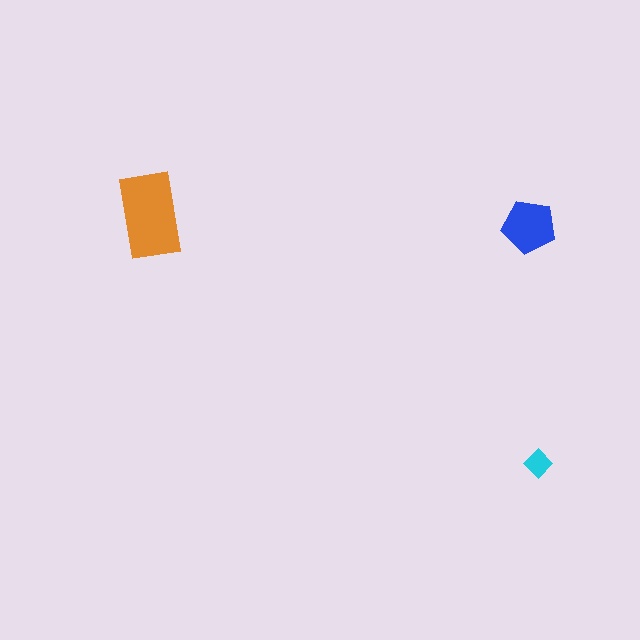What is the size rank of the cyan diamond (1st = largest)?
3rd.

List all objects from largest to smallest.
The orange rectangle, the blue pentagon, the cyan diamond.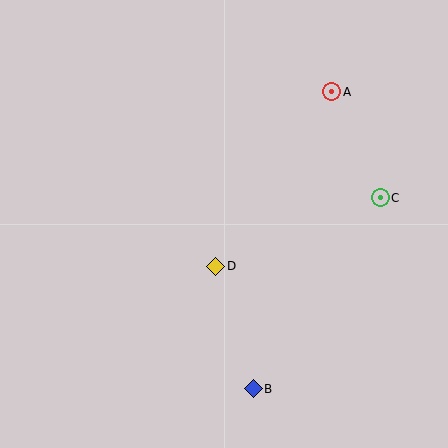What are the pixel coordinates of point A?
Point A is at (332, 92).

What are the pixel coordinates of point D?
Point D is at (216, 266).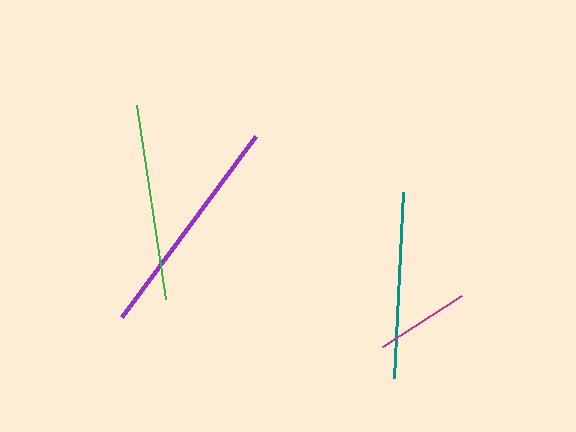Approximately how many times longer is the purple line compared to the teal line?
The purple line is approximately 1.2 times the length of the teal line.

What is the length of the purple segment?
The purple segment is approximately 225 pixels long.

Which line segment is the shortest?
The magenta line is the shortest at approximately 94 pixels.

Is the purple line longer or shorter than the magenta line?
The purple line is longer than the magenta line.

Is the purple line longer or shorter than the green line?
The purple line is longer than the green line.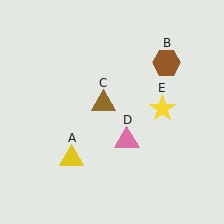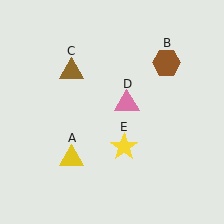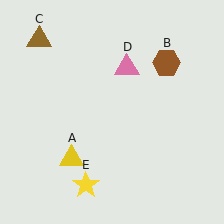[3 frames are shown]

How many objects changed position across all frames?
3 objects changed position: brown triangle (object C), pink triangle (object D), yellow star (object E).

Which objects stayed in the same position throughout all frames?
Yellow triangle (object A) and brown hexagon (object B) remained stationary.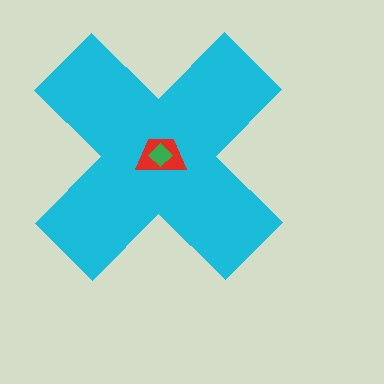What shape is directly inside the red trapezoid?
The green diamond.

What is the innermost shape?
The green diamond.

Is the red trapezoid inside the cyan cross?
Yes.